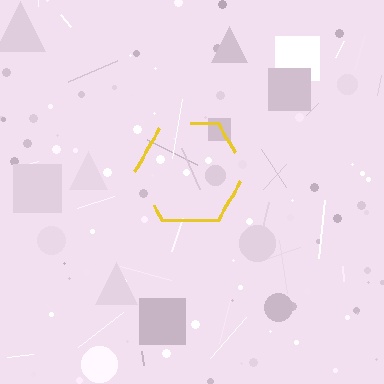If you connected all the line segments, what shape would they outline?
They would outline a hexagon.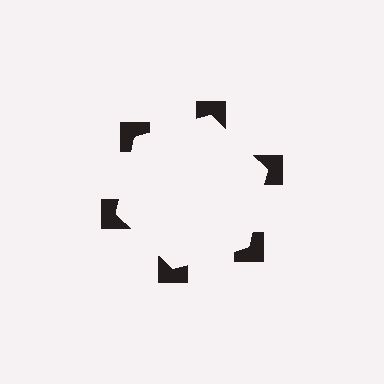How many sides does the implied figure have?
6 sides.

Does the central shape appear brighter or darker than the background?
It typically appears slightly brighter than the background, even though no actual brightness change is drawn.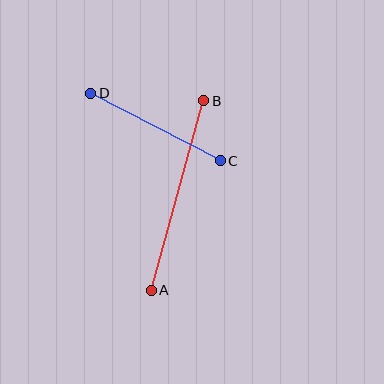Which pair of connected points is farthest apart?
Points A and B are farthest apart.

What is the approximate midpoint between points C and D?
The midpoint is at approximately (156, 127) pixels.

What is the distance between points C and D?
The distance is approximately 146 pixels.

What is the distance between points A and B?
The distance is approximately 196 pixels.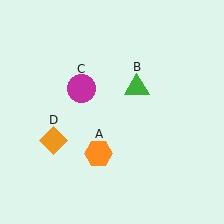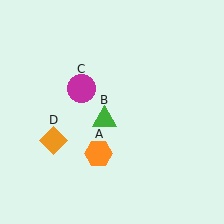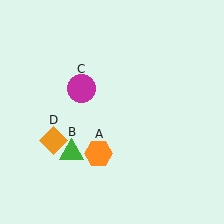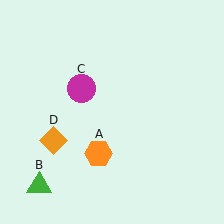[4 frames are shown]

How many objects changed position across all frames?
1 object changed position: green triangle (object B).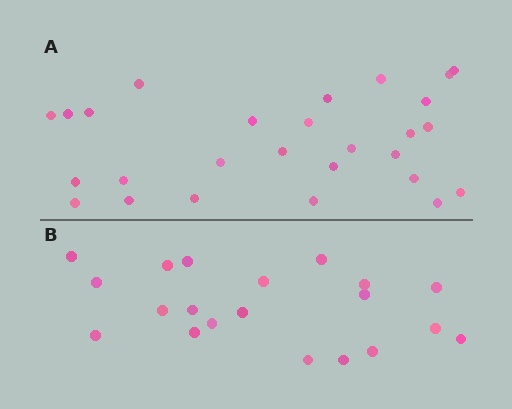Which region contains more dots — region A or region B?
Region A (the top region) has more dots.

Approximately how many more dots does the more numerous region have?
Region A has roughly 8 or so more dots than region B.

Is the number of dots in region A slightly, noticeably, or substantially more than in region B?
Region A has noticeably more, but not dramatically so. The ratio is roughly 1.4 to 1.